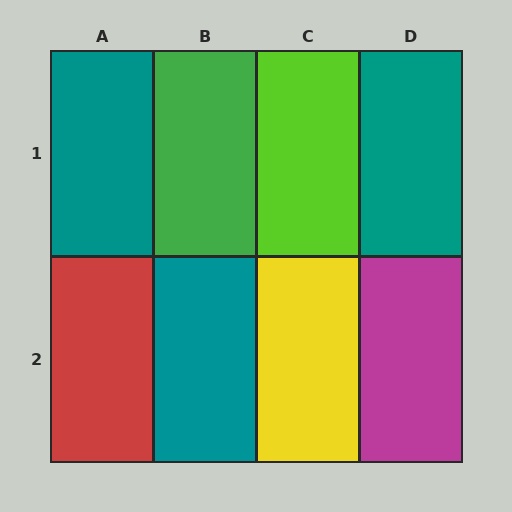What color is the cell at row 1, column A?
Teal.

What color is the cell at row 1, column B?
Green.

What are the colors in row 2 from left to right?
Red, teal, yellow, magenta.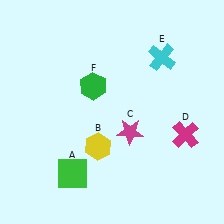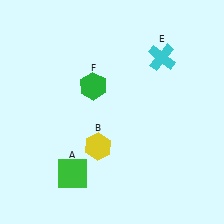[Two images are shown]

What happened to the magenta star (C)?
The magenta star (C) was removed in Image 2. It was in the bottom-right area of Image 1.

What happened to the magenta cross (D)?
The magenta cross (D) was removed in Image 2. It was in the bottom-right area of Image 1.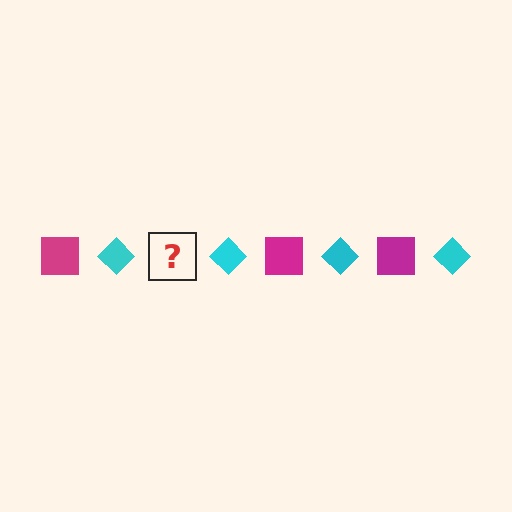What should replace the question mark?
The question mark should be replaced with a magenta square.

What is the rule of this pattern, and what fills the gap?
The rule is that the pattern alternates between magenta square and cyan diamond. The gap should be filled with a magenta square.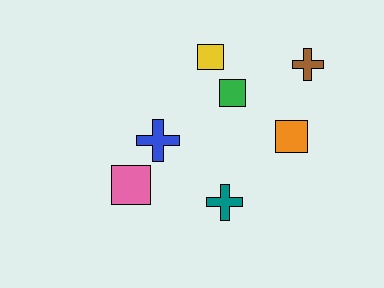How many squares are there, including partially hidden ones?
There are 4 squares.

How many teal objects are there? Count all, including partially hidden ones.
There is 1 teal object.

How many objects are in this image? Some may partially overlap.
There are 7 objects.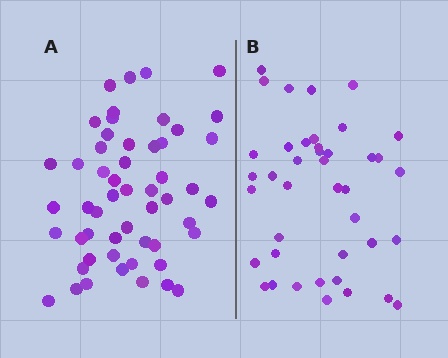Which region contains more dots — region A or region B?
Region A (the left region) has more dots.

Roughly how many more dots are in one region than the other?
Region A has roughly 12 or so more dots than region B.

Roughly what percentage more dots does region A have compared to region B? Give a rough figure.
About 30% more.